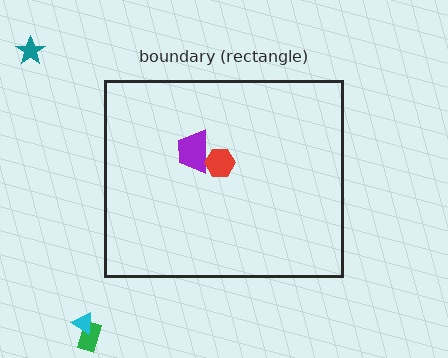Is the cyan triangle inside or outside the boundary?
Outside.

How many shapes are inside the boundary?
2 inside, 3 outside.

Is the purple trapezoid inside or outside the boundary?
Inside.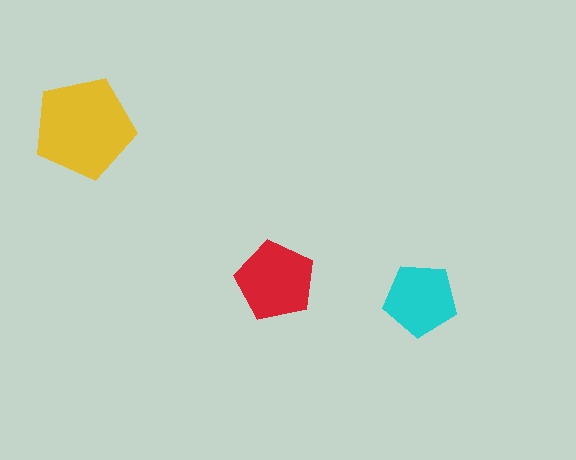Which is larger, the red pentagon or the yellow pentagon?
The yellow one.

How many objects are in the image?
There are 3 objects in the image.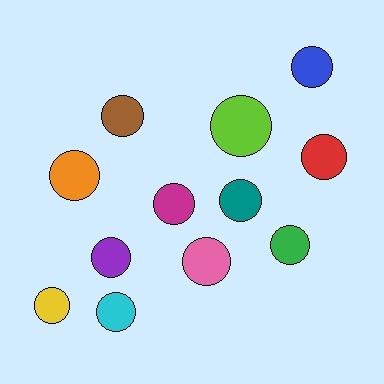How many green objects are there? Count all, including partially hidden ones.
There is 1 green object.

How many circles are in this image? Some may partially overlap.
There are 12 circles.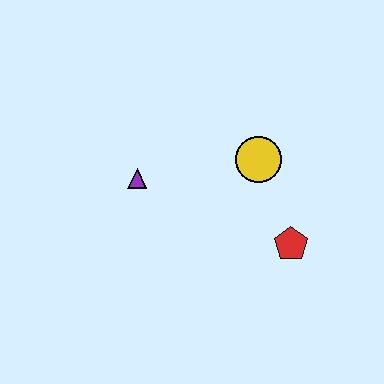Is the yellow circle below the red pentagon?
No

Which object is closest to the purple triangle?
The yellow circle is closest to the purple triangle.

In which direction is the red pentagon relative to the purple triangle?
The red pentagon is to the right of the purple triangle.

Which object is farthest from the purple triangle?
The red pentagon is farthest from the purple triangle.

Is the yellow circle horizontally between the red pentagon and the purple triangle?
Yes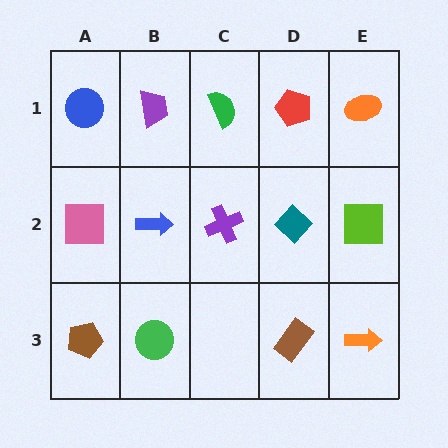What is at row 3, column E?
An orange arrow.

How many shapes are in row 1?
5 shapes.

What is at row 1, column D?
A red pentagon.